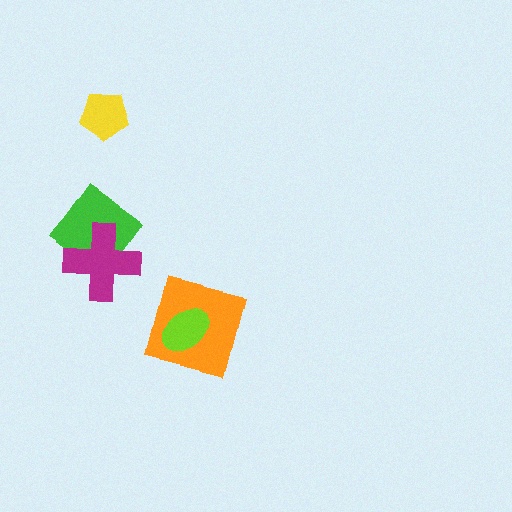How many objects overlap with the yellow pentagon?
0 objects overlap with the yellow pentagon.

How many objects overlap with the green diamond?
1 object overlaps with the green diamond.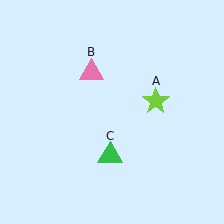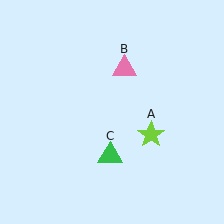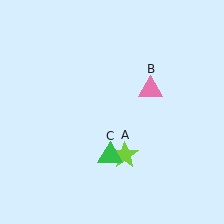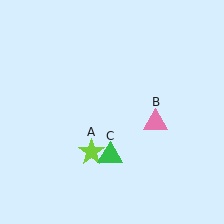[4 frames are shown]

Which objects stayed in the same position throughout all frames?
Green triangle (object C) remained stationary.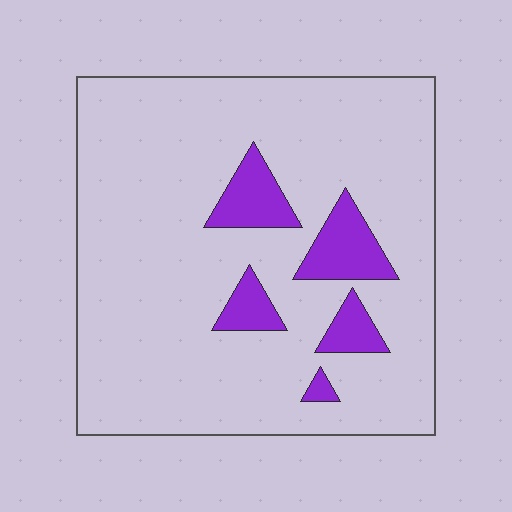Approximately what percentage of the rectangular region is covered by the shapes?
Approximately 10%.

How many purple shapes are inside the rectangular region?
5.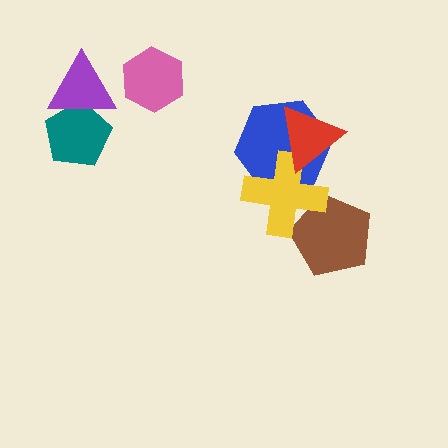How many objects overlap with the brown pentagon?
1 object overlaps with the brown pentagon.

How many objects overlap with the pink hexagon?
0 objects overlap with the pink hexagon.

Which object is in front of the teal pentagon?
The purple triangle is in front of the teal pentagon.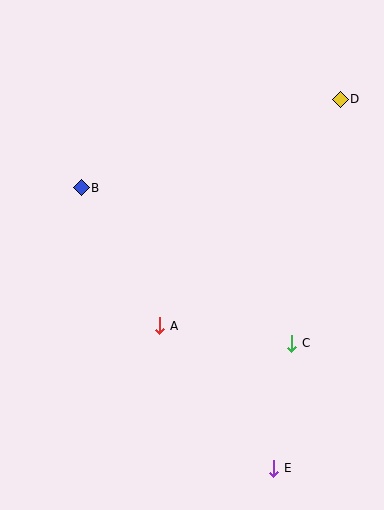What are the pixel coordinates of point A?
Point A is at (160, 326).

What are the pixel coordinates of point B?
Point B is at (81, 188).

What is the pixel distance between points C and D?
The distance between C and D is 249 pixels.